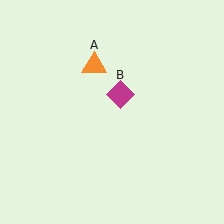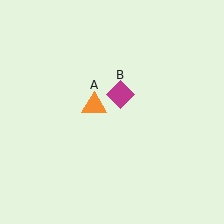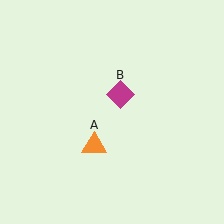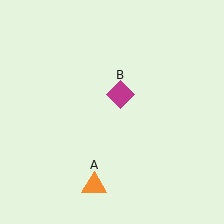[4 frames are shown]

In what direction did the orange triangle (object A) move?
The orange triangle (object A) moved down.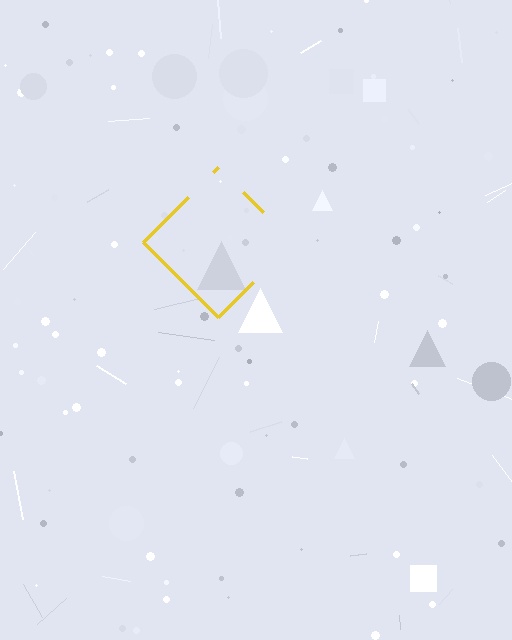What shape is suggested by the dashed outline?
The dashed outline suggests a diamond.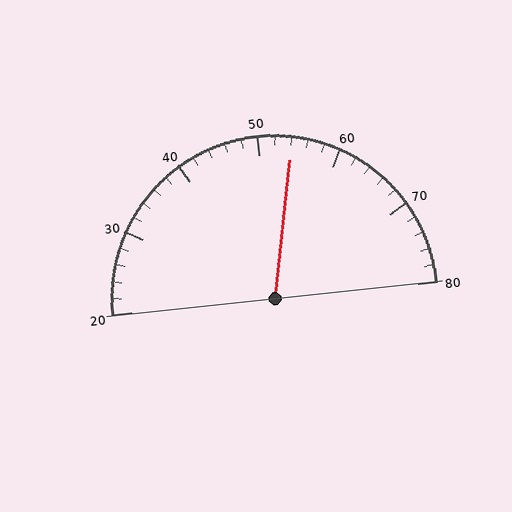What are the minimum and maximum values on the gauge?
The gauge ranges from 20 to 80.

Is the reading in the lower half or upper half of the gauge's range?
The reading is in the upper half of the range (20 to 80).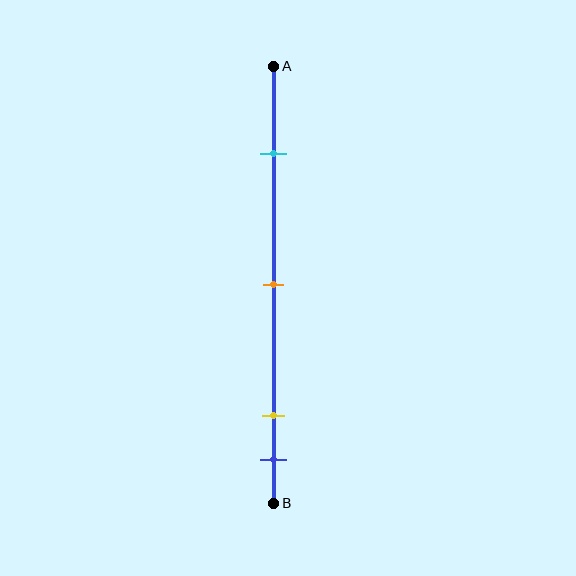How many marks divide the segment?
There are 4 marks dividing the segment.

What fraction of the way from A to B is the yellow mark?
The yellow mark is approximately 80% (0.8) of the way from A to B.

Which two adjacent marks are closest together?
The yellow and blue marks are the closest adjacent pair.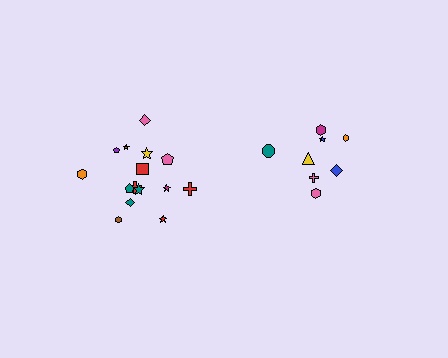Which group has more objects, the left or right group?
The left group.